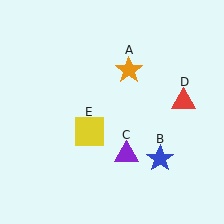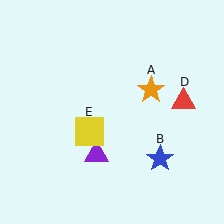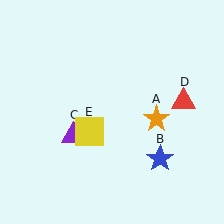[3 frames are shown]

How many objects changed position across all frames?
2 objects changed position: orange star (object A), purple triangle (object C).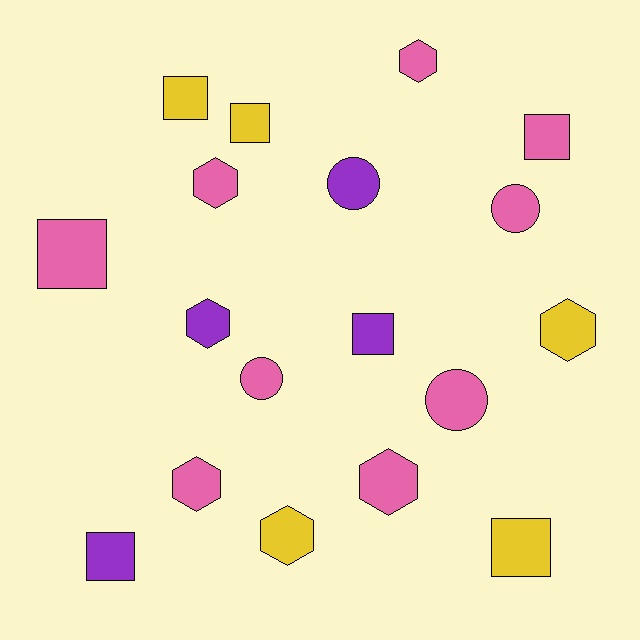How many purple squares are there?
There are 2 purple squares.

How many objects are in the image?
There are 18 objects.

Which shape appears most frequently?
Hexagon, with 7 objects.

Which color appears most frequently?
Pink, with 9 objects.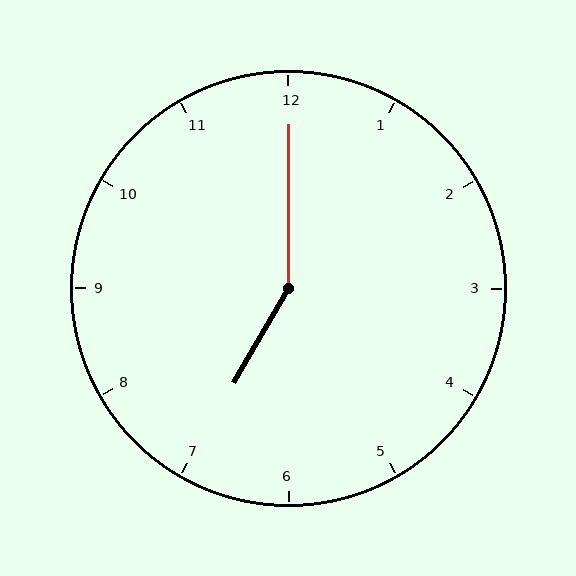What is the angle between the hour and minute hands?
Approximately 150 degrees.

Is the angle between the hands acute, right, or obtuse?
It is obtuse.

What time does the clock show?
7:00.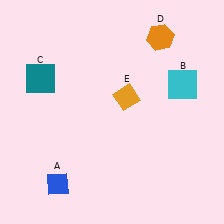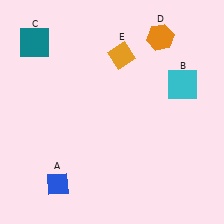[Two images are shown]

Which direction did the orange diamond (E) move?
The orange diamond (E) moved up.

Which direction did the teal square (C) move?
The teal square (C) moved up.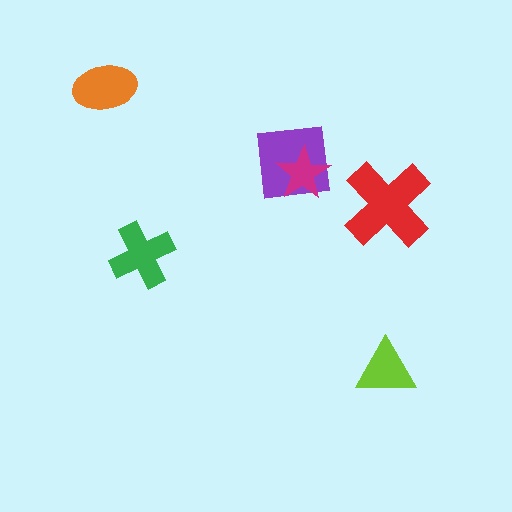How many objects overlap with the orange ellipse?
0 objects overlap with the orange ellipse.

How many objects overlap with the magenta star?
1 object overlaps with the magenta star.